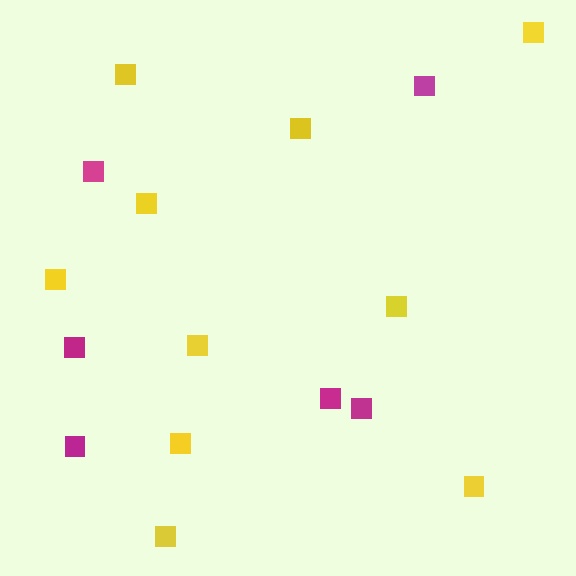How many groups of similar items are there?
There are 2 groups: one group of magenta squares (6) and one group of yellow squares (10).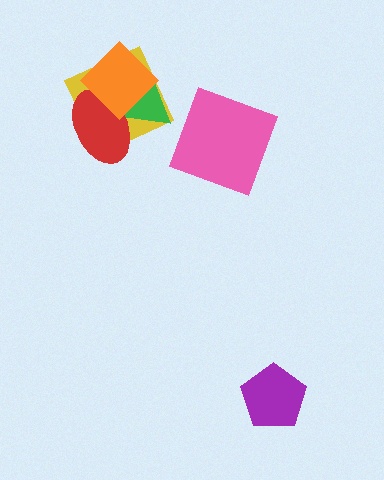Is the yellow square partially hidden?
Yes, it is partially covered by another shape.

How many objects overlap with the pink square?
0 objects overlap with the pink square.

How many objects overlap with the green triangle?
3 objects overlap with the green triangle.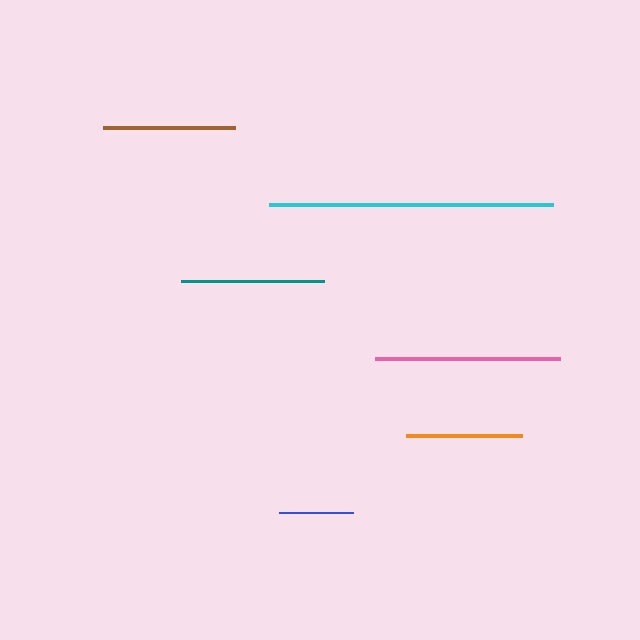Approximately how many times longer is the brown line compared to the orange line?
The brown line is approximately 1.1 times the length of the orange line.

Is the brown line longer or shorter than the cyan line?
The cyan line is longer than the brown line.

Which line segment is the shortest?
The blue line is the shortest at approximately 74 pixels.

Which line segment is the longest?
The cyan line is the longest at approximately 284 pixels.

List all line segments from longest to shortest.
From longest to shortest: cyan, pink, teal, brown, orange, blue.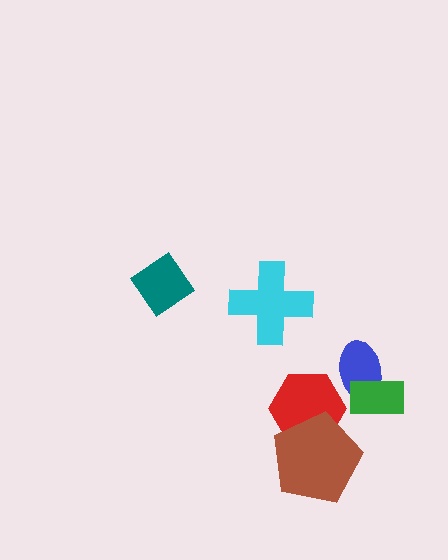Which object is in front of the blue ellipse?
The green rectangle is in front of the blue ellipse.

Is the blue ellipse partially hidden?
Yes, it is partially covered by another shape.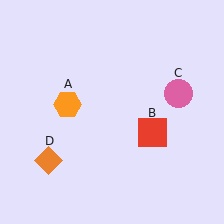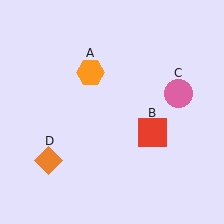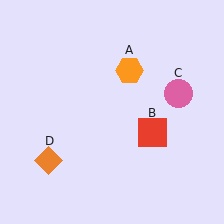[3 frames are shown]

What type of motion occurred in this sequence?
The orange hexagon (object A) rotated clockwise around the center of the scene.